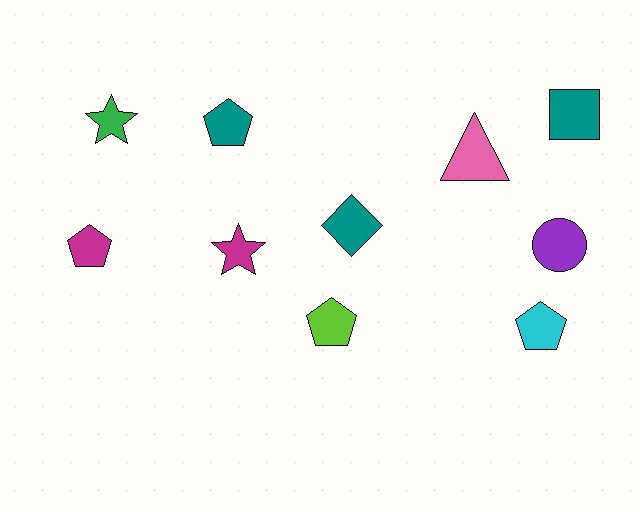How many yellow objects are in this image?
There are no yellow objects.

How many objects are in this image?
There are 10 objects.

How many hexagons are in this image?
There are no hexagons.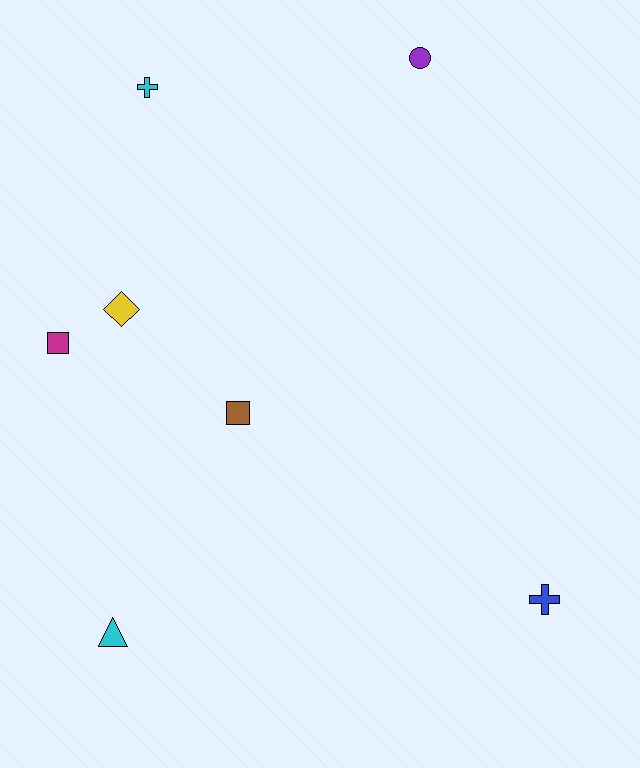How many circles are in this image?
There is 1 circle.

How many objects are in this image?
There are 7 objects.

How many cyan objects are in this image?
There are 2 cyan objects.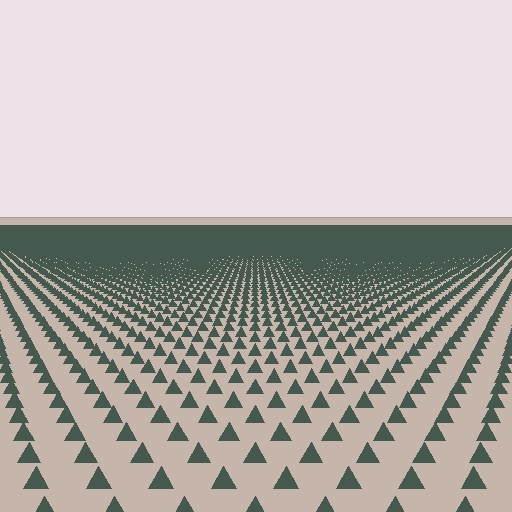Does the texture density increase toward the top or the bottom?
Density increases toward the top.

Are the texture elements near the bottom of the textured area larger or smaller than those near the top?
Larger. Near the bottom, elements are closer to the viewer and appear at a bigger on-screen size.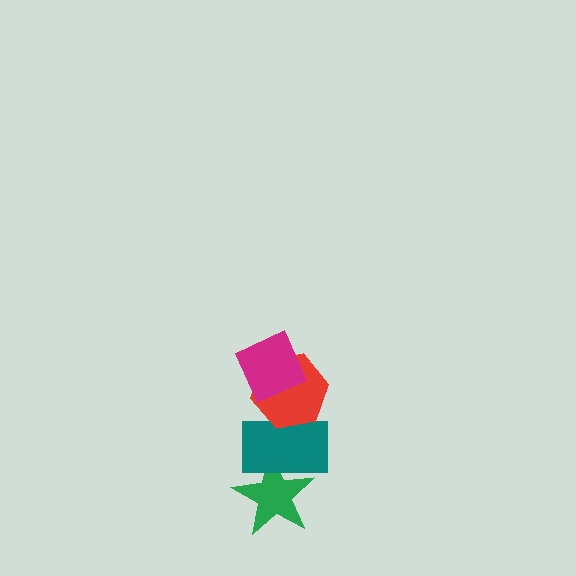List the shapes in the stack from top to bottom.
From top to bottom: the magenta diamond, the red hexagon, the teal rectangle, the green star.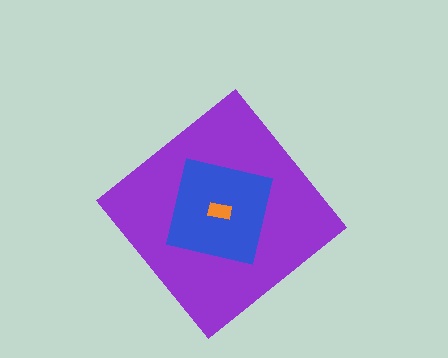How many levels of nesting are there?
3.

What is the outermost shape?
The purple diamond.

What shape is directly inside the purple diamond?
The blue square.